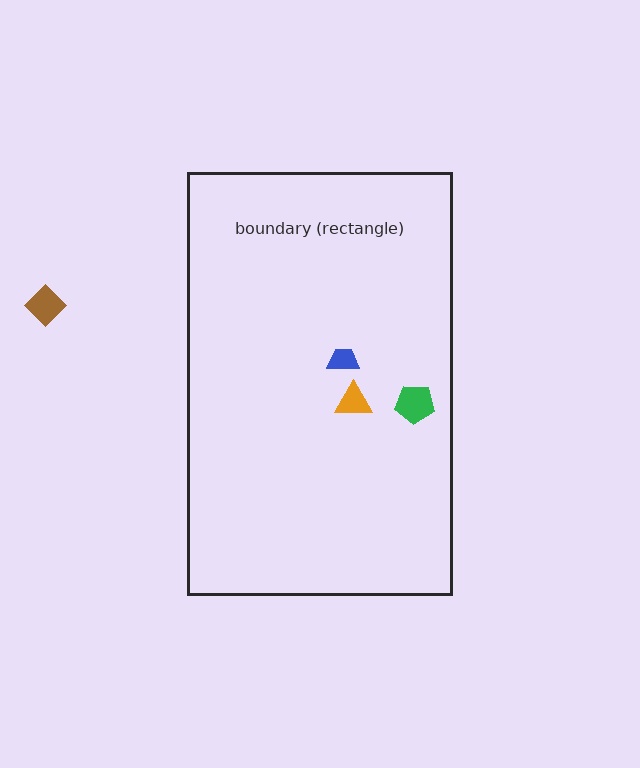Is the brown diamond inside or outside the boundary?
Outside.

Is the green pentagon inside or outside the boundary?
Inside.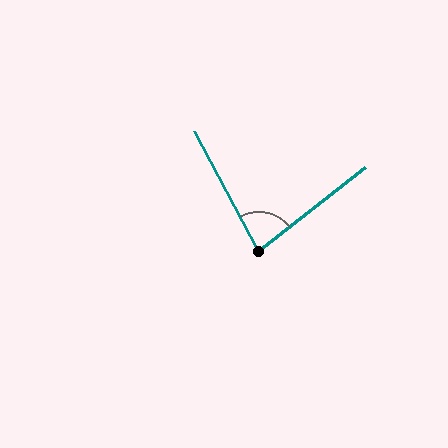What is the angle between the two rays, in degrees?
Approximately 80 degrees.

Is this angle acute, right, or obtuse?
It is acute.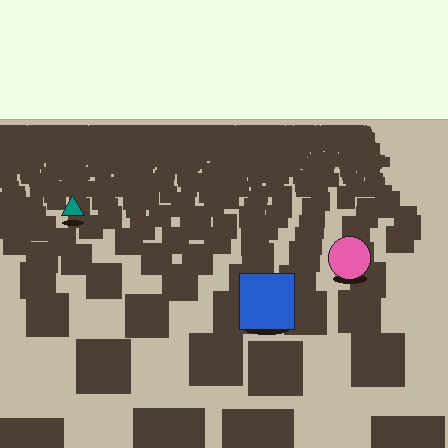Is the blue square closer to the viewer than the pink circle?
Yes. The blue square is closer — you can tell from the texture gradient: the ground texture is coarser near it.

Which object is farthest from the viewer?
The teal triangle is farthest from the viewer. It appears smaller and the ground texture around it is denser.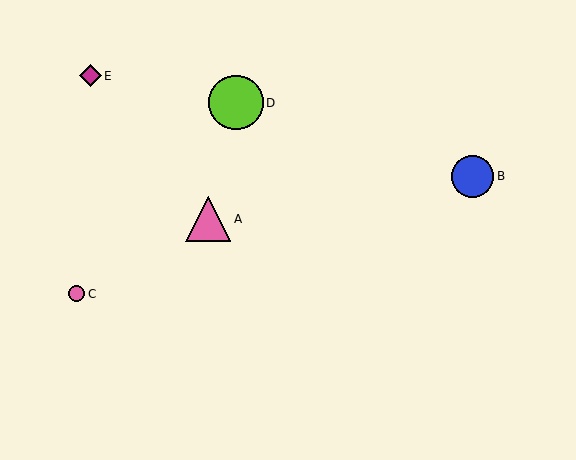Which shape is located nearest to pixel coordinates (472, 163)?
The blue circle (labeled B) at (473, 176) is nearest to that location.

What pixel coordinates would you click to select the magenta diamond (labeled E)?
Click at (90, 76) to select the magenta diamond E.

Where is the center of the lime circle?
The center of the lime circle is at (236, 103).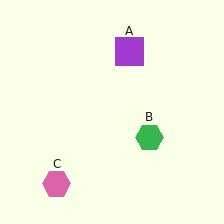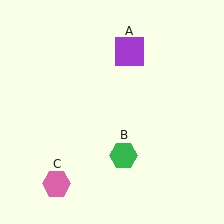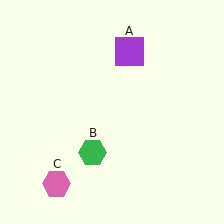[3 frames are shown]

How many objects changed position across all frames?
1 object changed position: green hexagon (object B).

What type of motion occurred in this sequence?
The green hexagon (object B) rotated clockwise around the center of the scene.